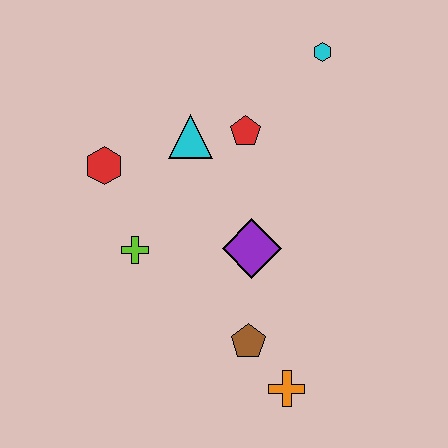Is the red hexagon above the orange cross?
Yes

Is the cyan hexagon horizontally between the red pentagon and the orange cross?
No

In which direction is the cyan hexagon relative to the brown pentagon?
The cyan hexagon is above the brown pentagon.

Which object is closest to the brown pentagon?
The orange cross is closest to the brown pentagon.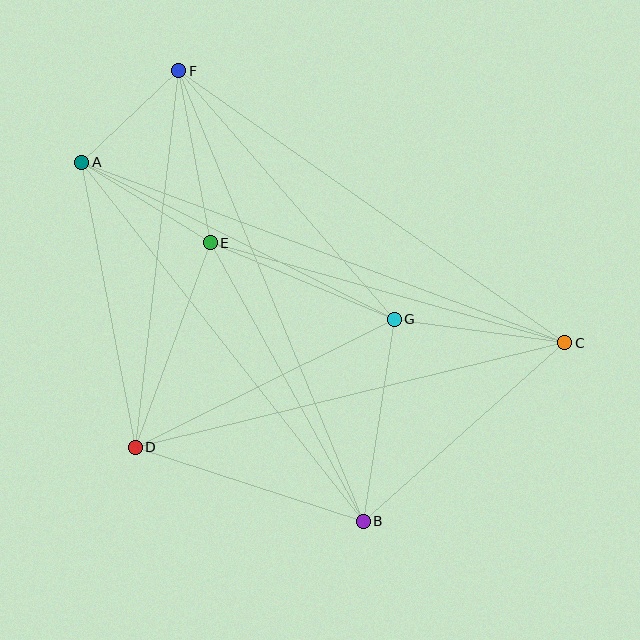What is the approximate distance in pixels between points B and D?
The distance between B and D is approximately 240 pixels.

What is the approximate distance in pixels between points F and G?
The distance between F and G is approximately 329 pixels.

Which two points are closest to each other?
Points A and F are closest to each other.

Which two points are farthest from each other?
Points A and C are farthest from each other.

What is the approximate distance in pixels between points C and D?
The distance between C and D is approximately 442 pixels.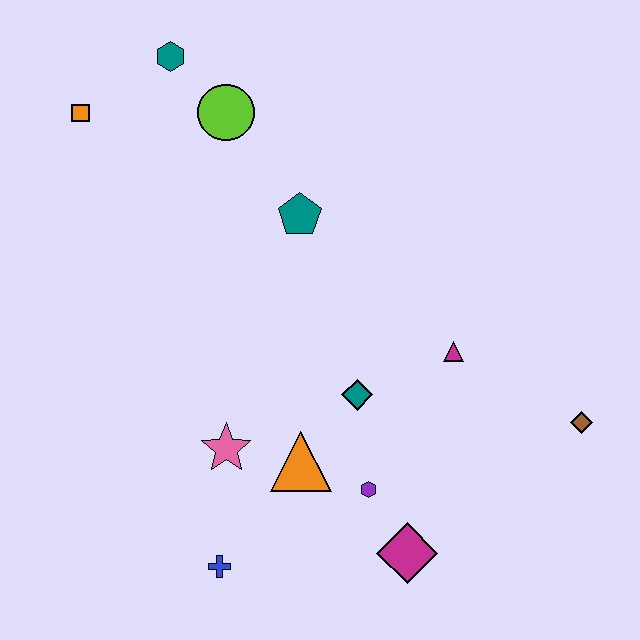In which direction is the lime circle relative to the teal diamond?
The lime circle is above the teal diamond.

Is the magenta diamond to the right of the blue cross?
Yes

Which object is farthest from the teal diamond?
The orange square is farthest from the teal diamond.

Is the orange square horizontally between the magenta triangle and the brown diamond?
No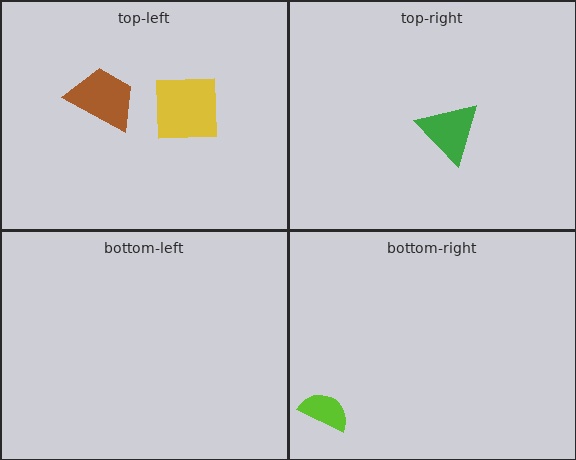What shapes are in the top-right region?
The green triangle.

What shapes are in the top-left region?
The yellow square, the brown trapezoid.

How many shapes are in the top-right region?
1.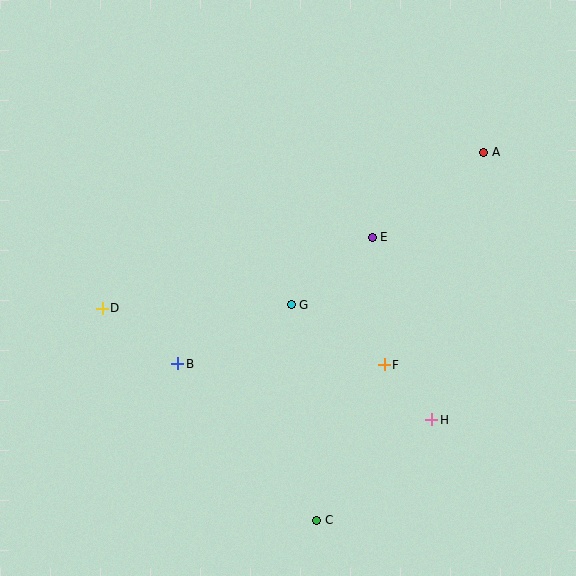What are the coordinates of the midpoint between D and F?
The midpoint between D and F is at (243, 336).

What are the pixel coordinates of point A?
Point A is at (484, 152).